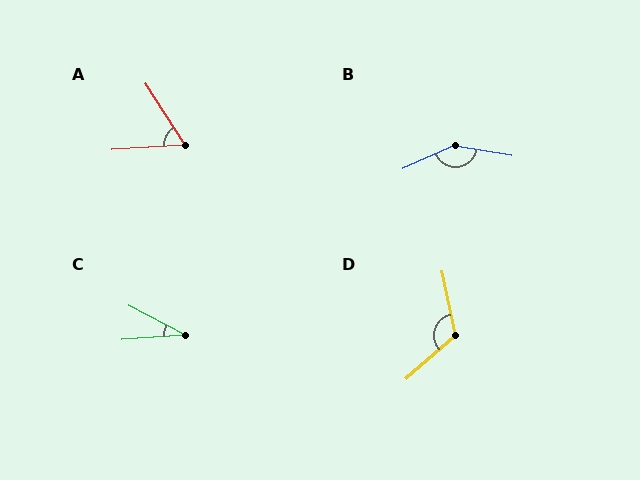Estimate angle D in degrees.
Approximately 120 degrees.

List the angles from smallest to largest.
C (32°), A (61°), D (120°), B (146°).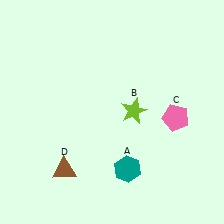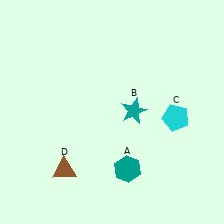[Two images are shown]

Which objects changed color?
B changed from lime to teal. C changed from pink to cyan.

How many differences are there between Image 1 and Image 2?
There are 2 differences between the two images.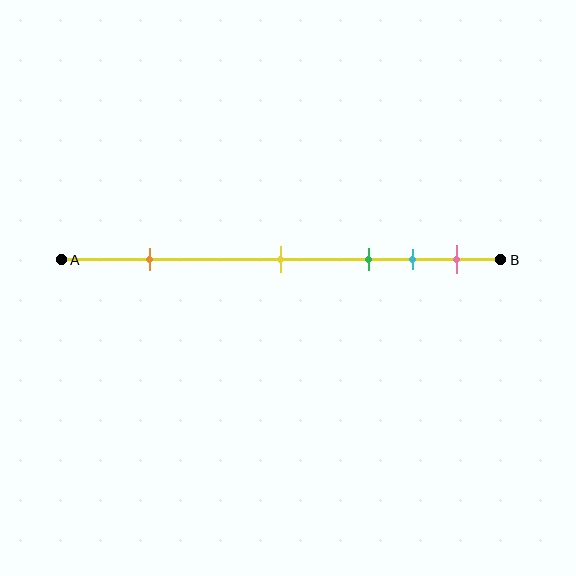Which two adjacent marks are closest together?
The cyan and pink marks are the closest adjacent pair.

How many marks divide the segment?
There are 5 marks dividing the segment.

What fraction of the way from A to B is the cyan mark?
The cyan mark is approximately 80% (0.8) of the way from A to B.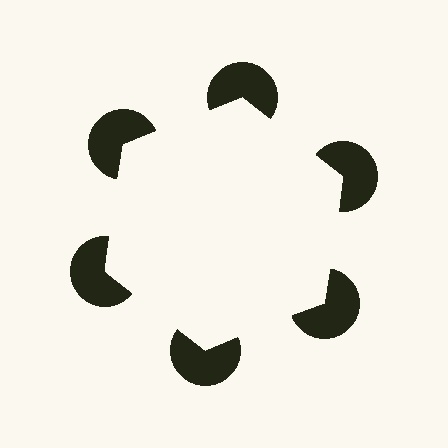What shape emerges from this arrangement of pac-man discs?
An illusory hexagon — its edges are inferred from the aligned wedge cuts in the pac-man discs, not physically drawn.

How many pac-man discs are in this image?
There are 6 — one at each vertex of the illusory hexagon.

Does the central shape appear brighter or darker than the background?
It typically appears slightly brighter than the background, even though no actual brightness change is drawn.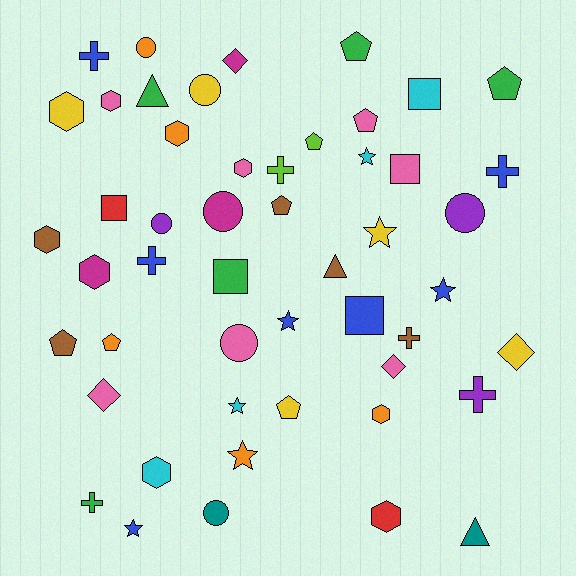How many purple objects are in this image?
There are 3 purple objects.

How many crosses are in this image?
There are 7 crosses.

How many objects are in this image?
There are 50 objects.